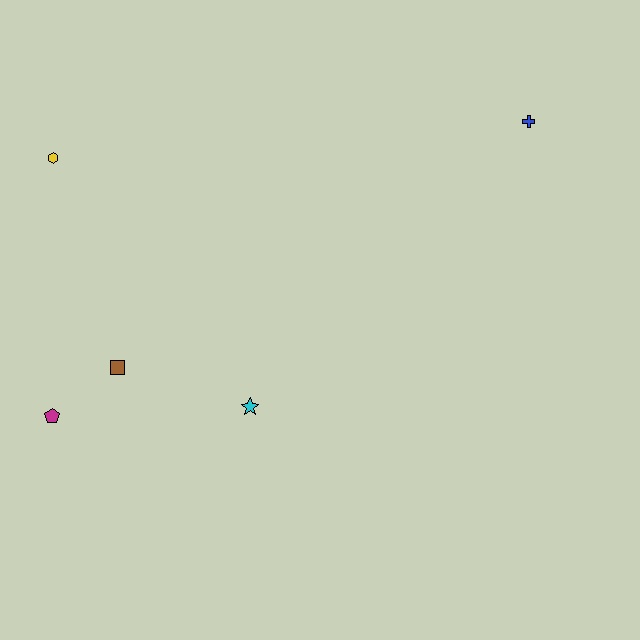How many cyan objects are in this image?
There is 1 cyan object.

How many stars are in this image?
There is 1 star.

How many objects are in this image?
There are 5 objects.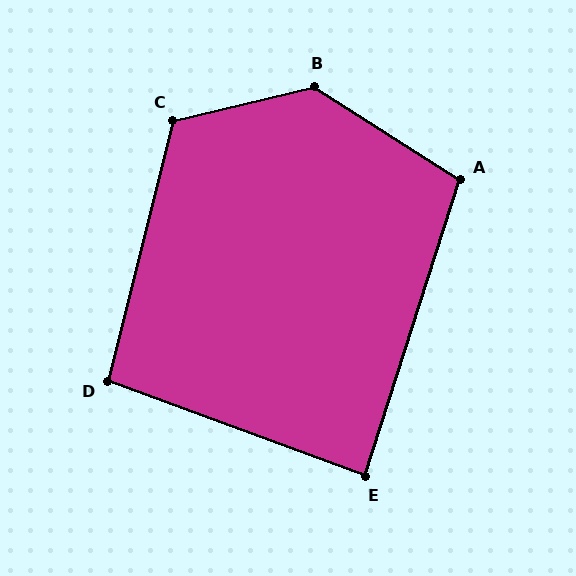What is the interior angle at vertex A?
Approximately 105 degrees (obtuse).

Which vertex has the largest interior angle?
B, at approximately 134 degrees.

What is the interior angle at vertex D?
Approximately 96 degrees (obtuse).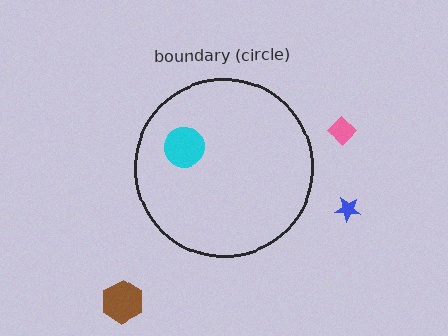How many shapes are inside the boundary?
1 inside, 3 outside.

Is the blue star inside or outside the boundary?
Outside.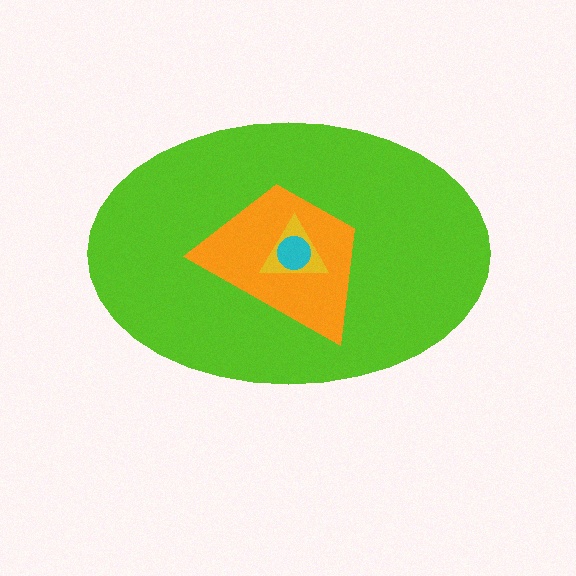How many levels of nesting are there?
4.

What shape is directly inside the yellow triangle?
The cyan circle.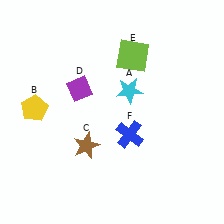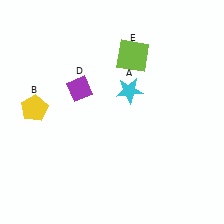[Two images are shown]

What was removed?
The brown star (C), the blue cross (F) were removed in Image 2.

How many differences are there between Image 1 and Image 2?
There are 2 differences between the two images.